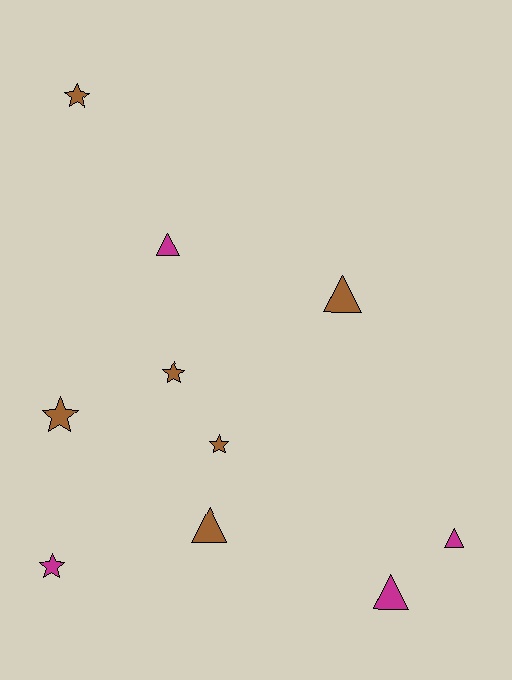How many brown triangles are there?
There are 2 brown triangles.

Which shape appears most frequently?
Triangle, with 5 objects.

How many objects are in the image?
There are 10 objects.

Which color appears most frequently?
Brown, with 6 objects.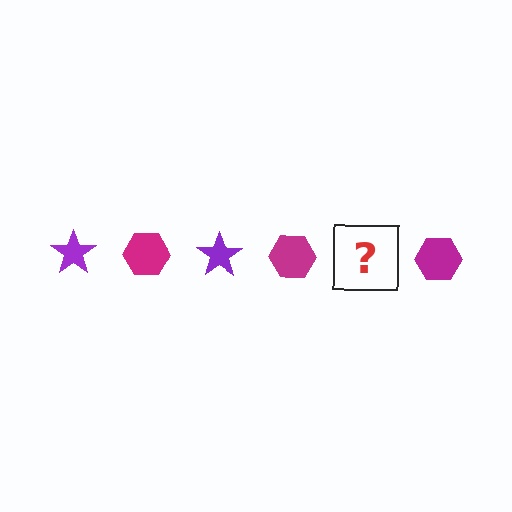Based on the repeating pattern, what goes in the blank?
The blank should be a purple star.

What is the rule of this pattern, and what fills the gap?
The rule is that the pattern alternates between purple star and magenta hexagon. The gap should be filled with a purple star.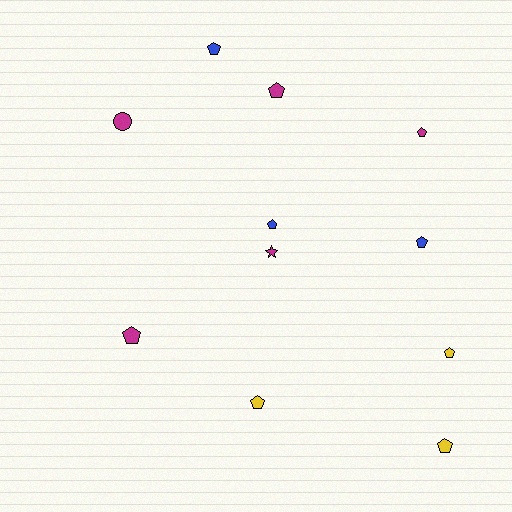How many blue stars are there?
There are no blue stars.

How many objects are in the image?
There are 11 objects.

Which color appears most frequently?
Magenta, with 5 objects.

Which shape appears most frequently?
Pentagon, with 9 objects.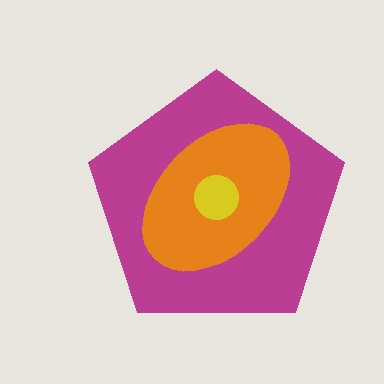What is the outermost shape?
The magenta pentagon.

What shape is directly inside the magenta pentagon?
The orange ellipse.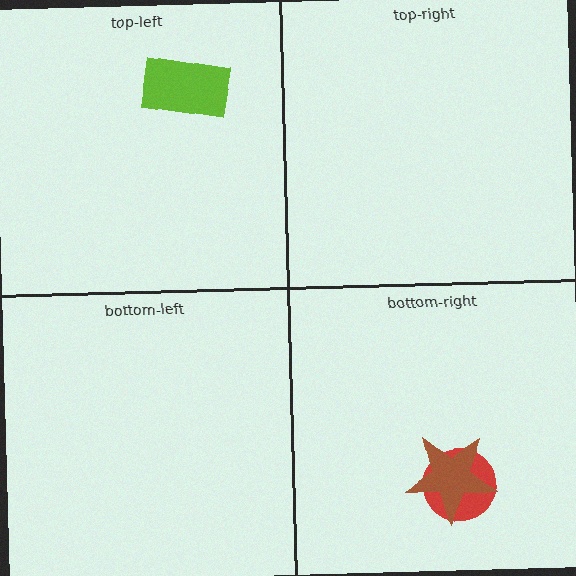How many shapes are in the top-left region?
1.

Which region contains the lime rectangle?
The top-left region.